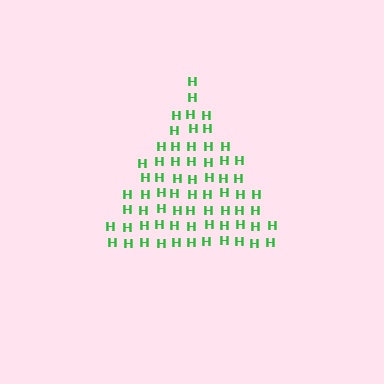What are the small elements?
The small elements are letter H's.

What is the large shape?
The large shape is a triangle.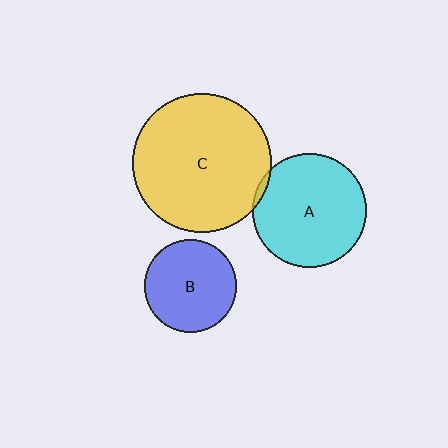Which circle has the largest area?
Circle C (yellow).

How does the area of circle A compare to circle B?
Approximately 1.5 times.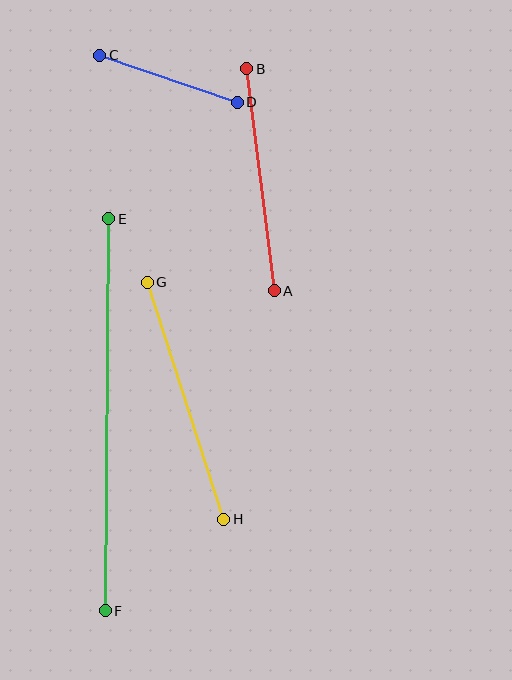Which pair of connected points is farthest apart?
Points E and F are farthest apart.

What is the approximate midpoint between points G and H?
The midpoint is at approximately (185, 401) pixels.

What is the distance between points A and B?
The distance is approximately 223 pixels.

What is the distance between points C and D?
The distance is approximately 145 pixels.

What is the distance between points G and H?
The distance is approximately 249 pixels.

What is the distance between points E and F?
The distance is approximately 392 pixels.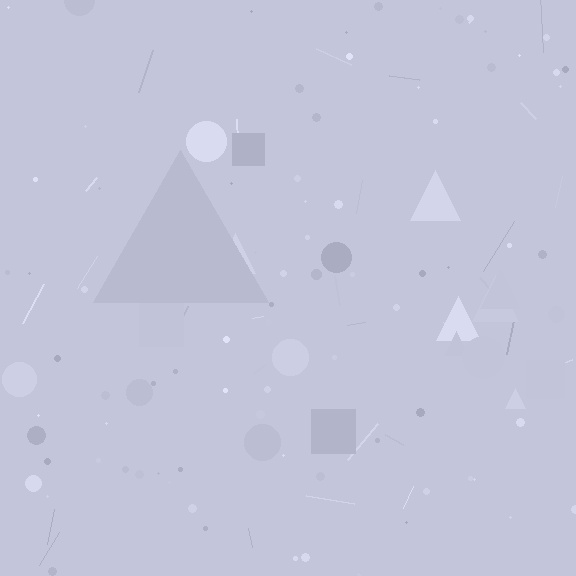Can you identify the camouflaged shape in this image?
The camouflaged shape is a triangle.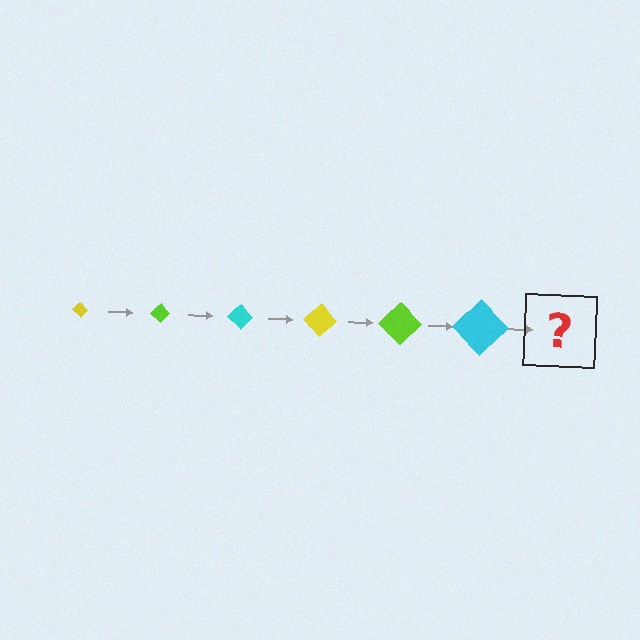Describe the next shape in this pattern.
It should be a yellow diamond, larger than the previous one.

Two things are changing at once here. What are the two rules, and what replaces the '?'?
The two rules are that the diamond grows larger each step and the color cycles through yellow, lime, and cyan. The '?' should be a yellow diamond, larger than the previous one.